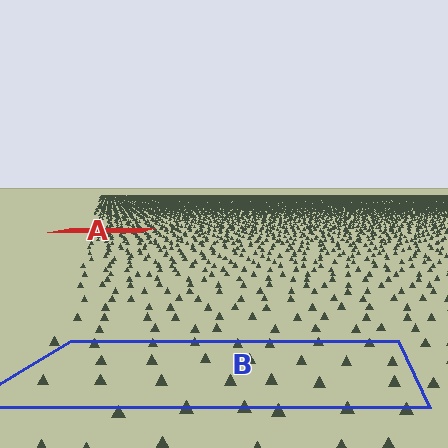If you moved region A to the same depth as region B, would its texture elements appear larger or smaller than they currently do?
They would appear larger. At a closer depth, the same texture elements are projected at a bigger on-screen size.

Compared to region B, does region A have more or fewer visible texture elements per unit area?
Region A has more texture elements per unit area — they are packed more densely because it is farther away.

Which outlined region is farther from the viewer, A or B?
Region A is farther from the viewer — the texture elements inside it appear smaller and more densely packed.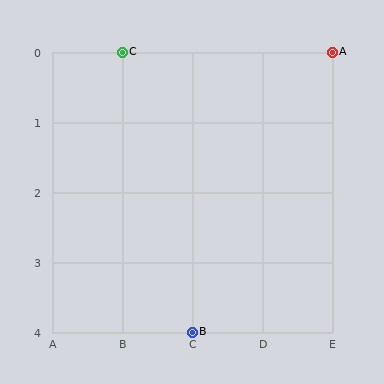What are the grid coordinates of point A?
Point A is at grid coordinates (E, 0).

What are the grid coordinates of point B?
Point B is at grid coordinates (C, 4).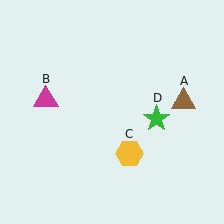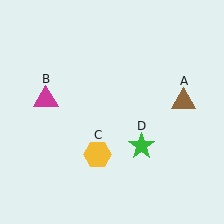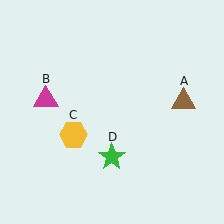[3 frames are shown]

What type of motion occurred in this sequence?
The yellow hexagon (object C), green star (object D) rotated clockwise around the center of the scene.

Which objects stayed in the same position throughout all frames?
Brown triangle (object A) and magenta triangle (object B) remained stationary.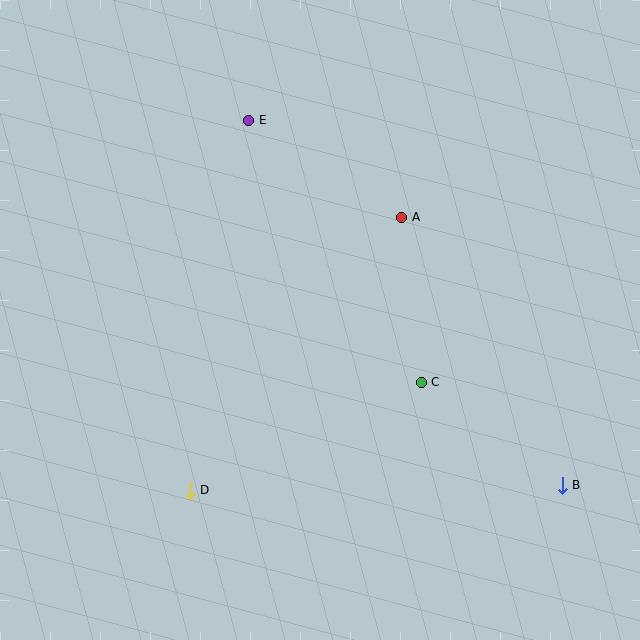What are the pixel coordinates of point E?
Point E is at (249, 120).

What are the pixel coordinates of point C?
Point C is at (421, 382).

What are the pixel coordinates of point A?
Point A is at (402, 217).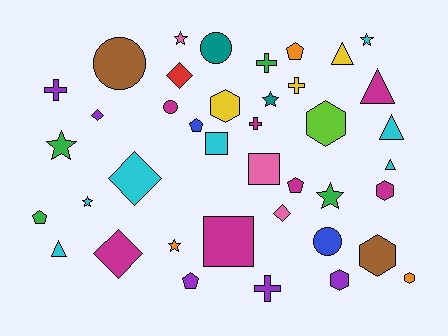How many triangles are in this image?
There are 5 triangles.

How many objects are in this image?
There are 40 objects.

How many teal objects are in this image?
There are 2 teal objects.